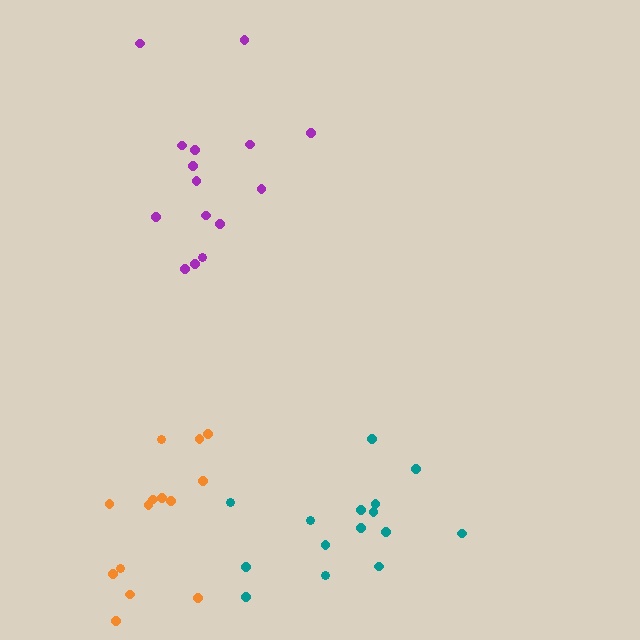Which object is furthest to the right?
The teal cluster is rightmost.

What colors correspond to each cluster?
The clusters are colored: teal, orange, purple.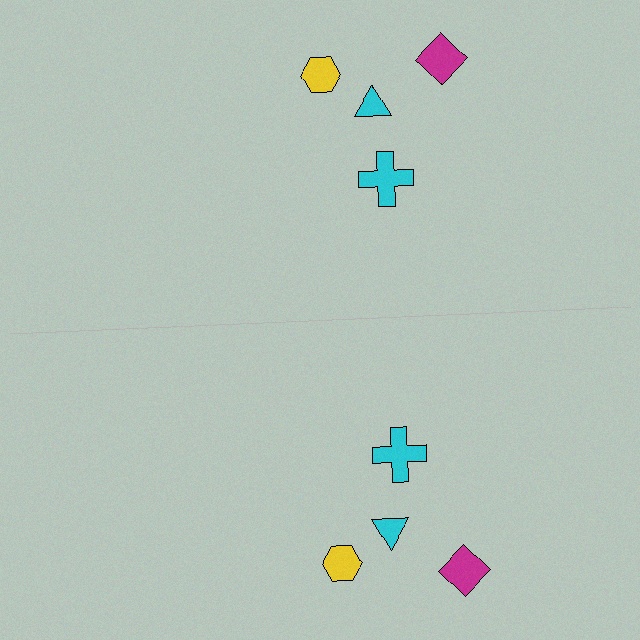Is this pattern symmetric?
Yes, this pattern has bilateral (reflection) symmetry.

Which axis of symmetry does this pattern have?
The pattern has a horizontal axis of symmetry running through the center of the image.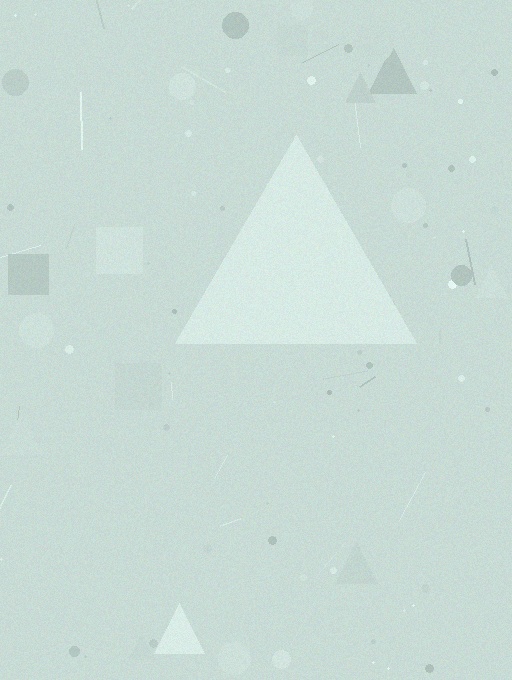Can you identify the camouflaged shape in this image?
The camouflaged shape is a triangle.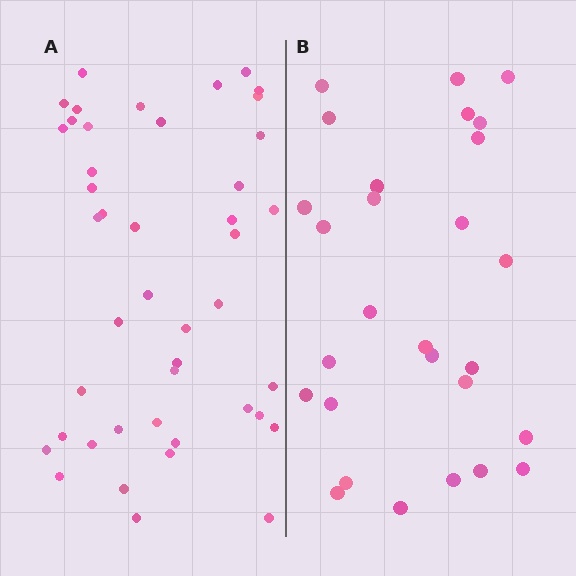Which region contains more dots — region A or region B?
Region A (the left region) has more dots.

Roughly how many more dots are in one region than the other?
Region A has approximately 15 more dots than region B.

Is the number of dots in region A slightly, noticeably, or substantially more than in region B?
Region A has substantially more. The ratio is roughly 1.6 to 1.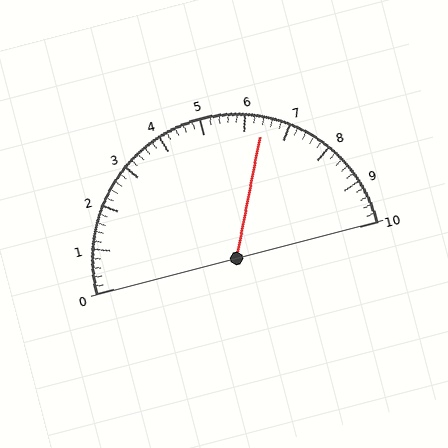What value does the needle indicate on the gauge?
The needle indicates approximately 6.4.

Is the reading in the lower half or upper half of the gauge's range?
The reading is in the upper half of the range (0 to 10).